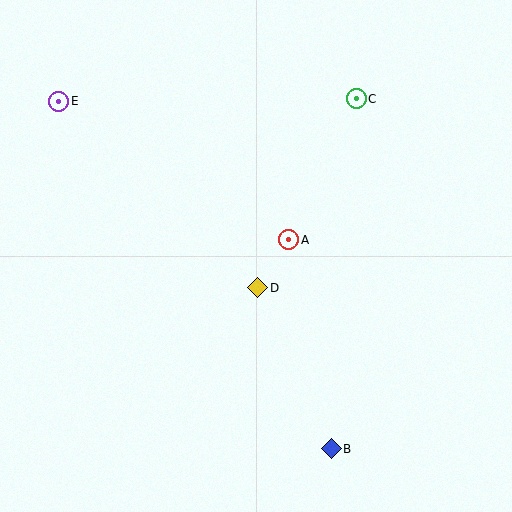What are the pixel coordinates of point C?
Point C is at (356, 99).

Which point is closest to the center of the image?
Point D at (258, 288) is closest to the center.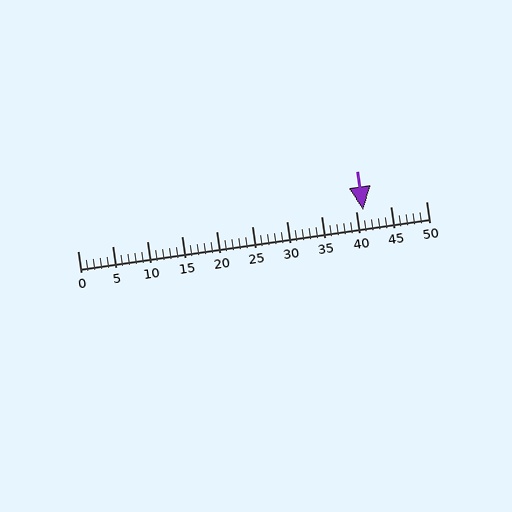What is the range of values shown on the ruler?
The ruler shows values from 0 to 50.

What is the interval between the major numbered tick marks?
The major tick marks are spaced 5 units apart.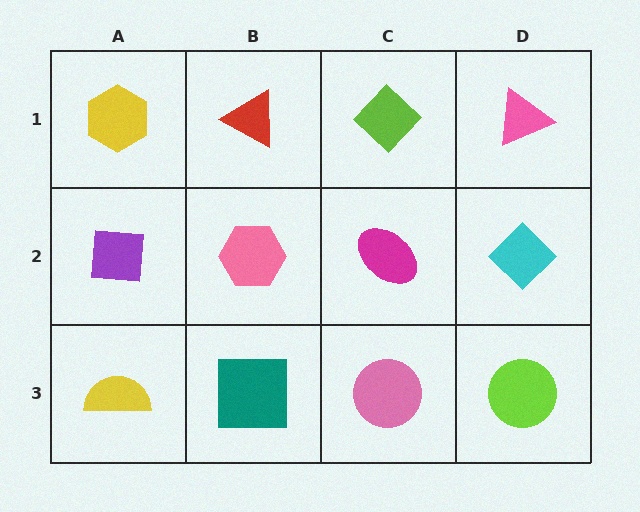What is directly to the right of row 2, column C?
A cyan diamond.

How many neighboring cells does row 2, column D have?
3.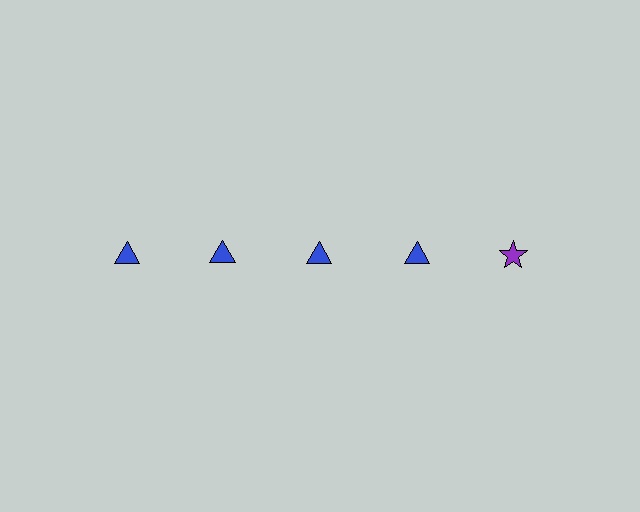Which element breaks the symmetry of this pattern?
The purple star in the top row, rightmost column breaks the symmetry. All other shapes are blue triangles.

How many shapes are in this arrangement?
There are 5 shapes arranged in a grid pattern.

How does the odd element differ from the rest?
It differs in both color (purple instead of blue) and shape (star instead of triangle).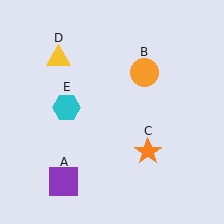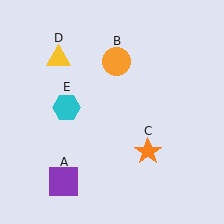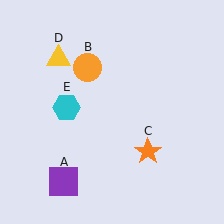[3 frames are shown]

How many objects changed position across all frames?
1 object changed position: orange circle (object B).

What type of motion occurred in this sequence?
The orange circle (object B) rotated counterclockwise around the center of the scene.